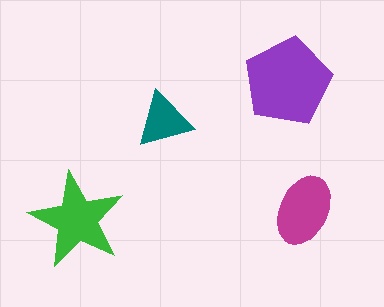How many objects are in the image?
There are 4 objects in the image.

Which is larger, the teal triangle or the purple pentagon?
The purple pentagon.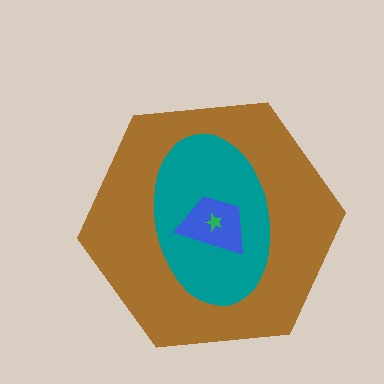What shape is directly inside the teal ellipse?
The blue trapezoid.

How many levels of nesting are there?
4.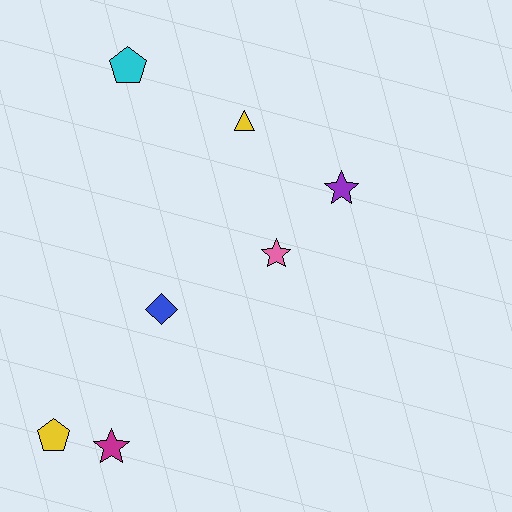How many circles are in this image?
There are no circles.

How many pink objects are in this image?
There is 1 pink object.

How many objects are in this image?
There are 7 objects.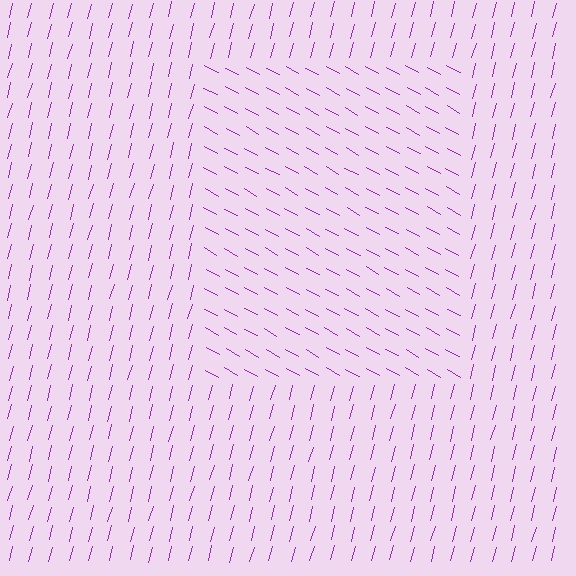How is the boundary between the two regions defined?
The boundary is defined purely by a change in line orientation (approximately 75 degrees difference). All lines are the same color and thickness.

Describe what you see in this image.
The image is filled with small purple line segments. A rectangle region in the image has lines oriented differently from the surrounding lines, creating a visible texture boundary.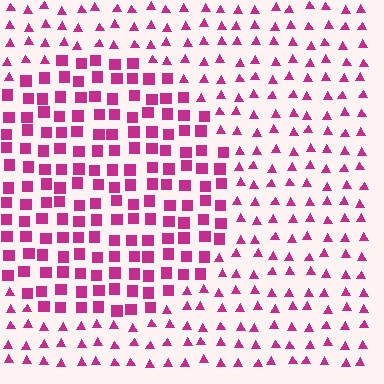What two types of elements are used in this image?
The image uses squares inside the circle region and triangles outside it.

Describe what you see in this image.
The image is filled with small magenta elements arranged in a uniform grid. A circle-shaped region contains squares, while the surrounding area contains triangles. The boundary is defined purely by the change in element shape.